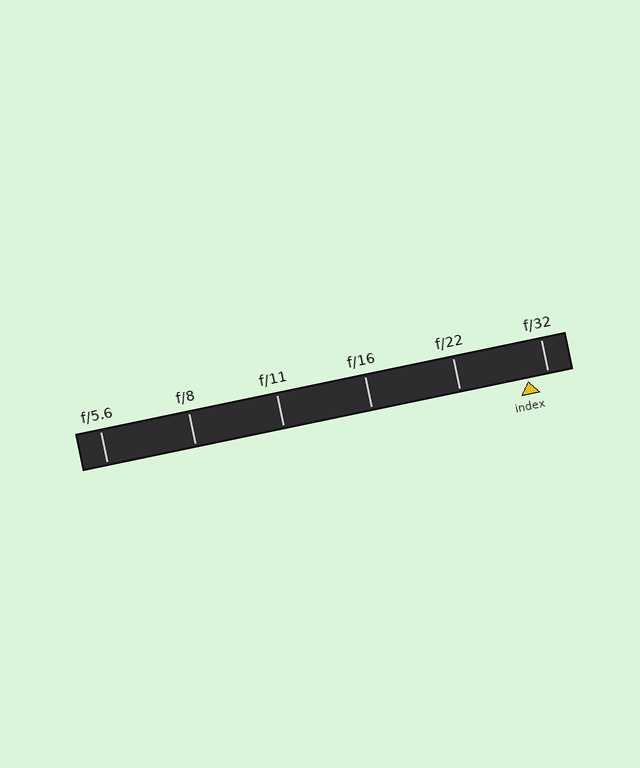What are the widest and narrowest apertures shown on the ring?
The widest aperture shown is f/5.6 and the narrowest is f/32.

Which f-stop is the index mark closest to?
The index mark is closest to f/32.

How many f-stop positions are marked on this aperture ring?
There are 6 f-stop positions marked.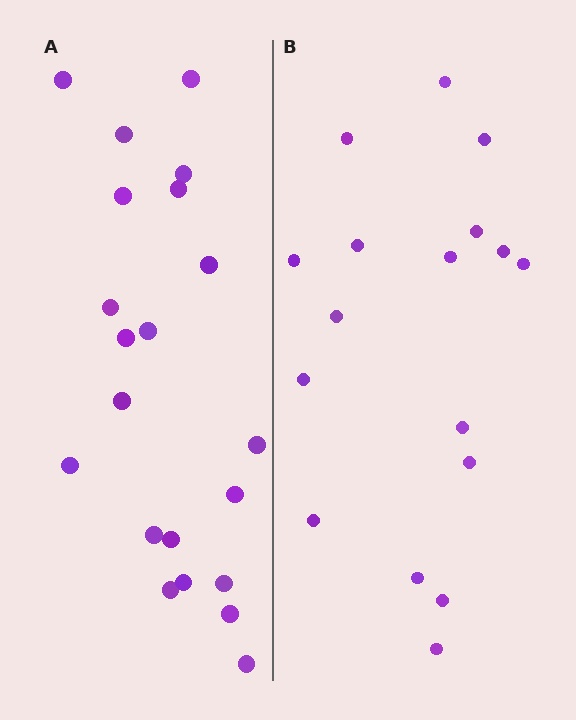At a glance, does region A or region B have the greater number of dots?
Region A (the left region) has more dots.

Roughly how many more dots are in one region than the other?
Region A has about 4 more dots than region B.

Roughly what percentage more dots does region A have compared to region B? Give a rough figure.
About 25% more.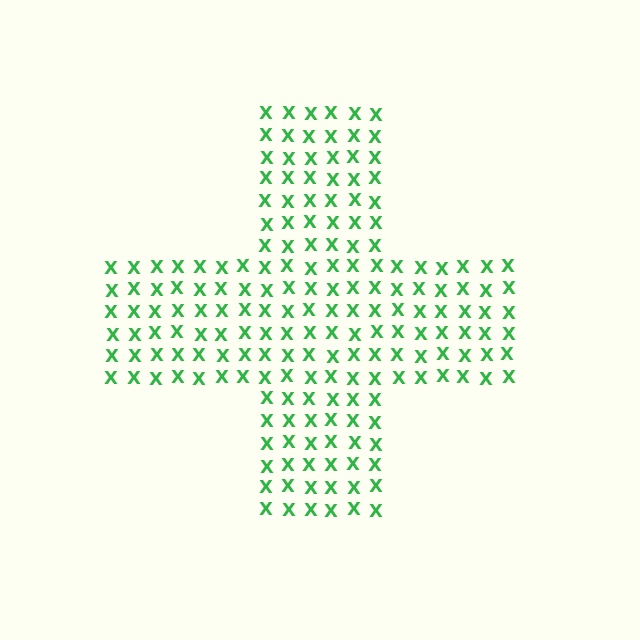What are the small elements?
The small elements are letter X's.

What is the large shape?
The large shape is a cross.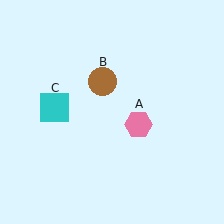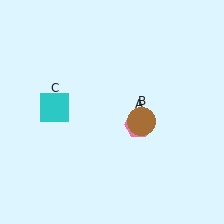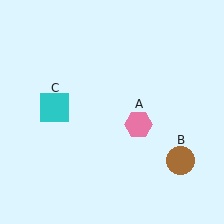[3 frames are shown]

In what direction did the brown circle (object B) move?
The brown circle (object B) moved down and to the right.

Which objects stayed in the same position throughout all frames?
Pink hexagon (object A) and cyan square (object C) remained stationary.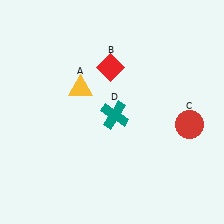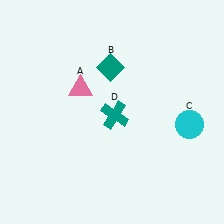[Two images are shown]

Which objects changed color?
A changed from yellow to pink. B changed from red to teal. C changed from red to cyan.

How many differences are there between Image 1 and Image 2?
There are 3 differences between the two images.